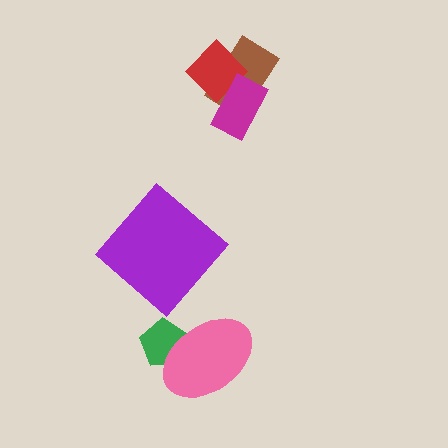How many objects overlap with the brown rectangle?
2 objects overlap with the brown rectangle.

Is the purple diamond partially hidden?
No, no other shape covers it.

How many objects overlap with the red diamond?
2 objects overlap with the red diamond.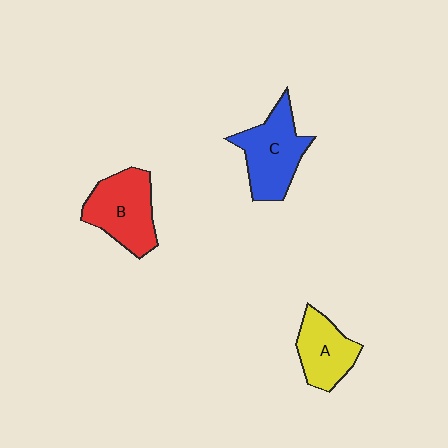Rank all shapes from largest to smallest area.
From largest to smallest: C (blue), B (red), A (yellow).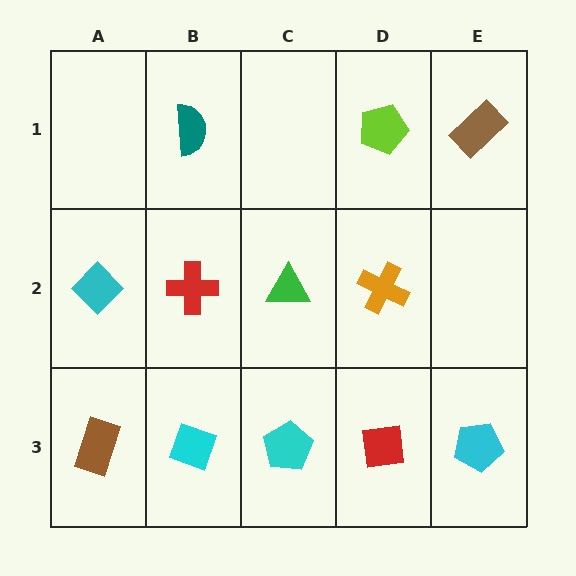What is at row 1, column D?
A lime pentagon.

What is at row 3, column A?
A brown rectangle.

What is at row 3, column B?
A cyan diamond.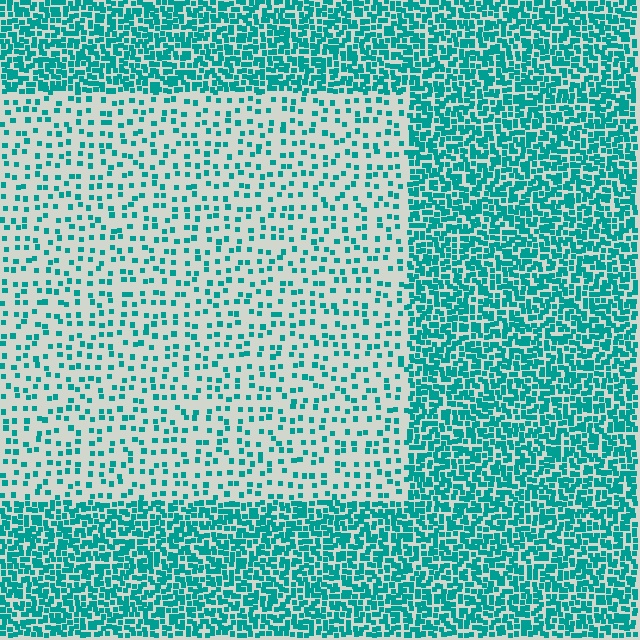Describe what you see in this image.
The image contains small teal elements arranged at two different densities. A rectangle-shaped region is visible where the elements are less densely packed than the surrounding area.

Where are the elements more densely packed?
The elements are more densely packed outside the rectangle boundary.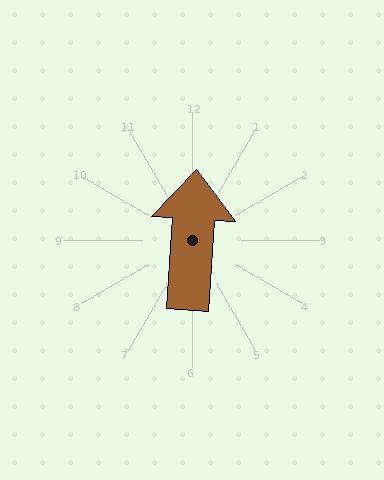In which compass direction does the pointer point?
North.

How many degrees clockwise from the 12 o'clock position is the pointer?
Approximately 4 degrees.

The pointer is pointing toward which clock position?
Roughly 12 o'clock.